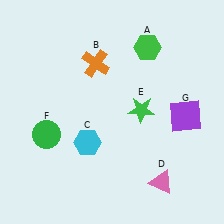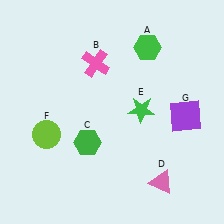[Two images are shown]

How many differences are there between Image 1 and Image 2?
There are 3 differences between the two images.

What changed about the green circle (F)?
In Image 1, F is green. In Image 2, it changed to lime.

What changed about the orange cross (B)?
In Image 1, B is orange. In Image 2, it changed to pink.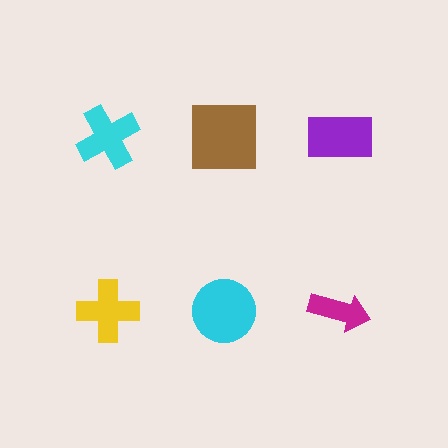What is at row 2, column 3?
A magenta arrow.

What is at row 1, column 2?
A brown square.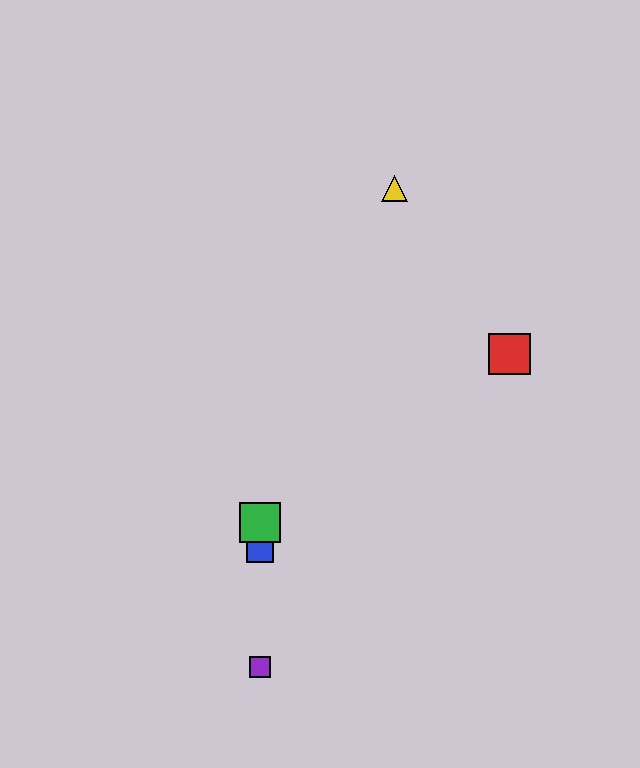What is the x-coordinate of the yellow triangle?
The yellow triangle is at x≈394.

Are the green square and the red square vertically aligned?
No, the green square is at x≈260 and the red square is at x≈509.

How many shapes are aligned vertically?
3 shapes (the blue square, the green square, the purple square) are aligned vertically.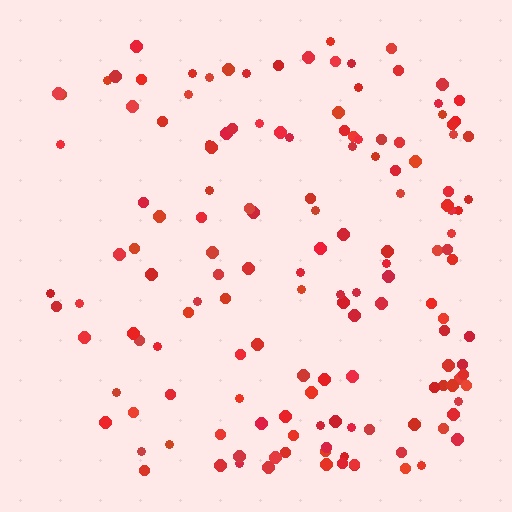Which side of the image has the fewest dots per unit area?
The left.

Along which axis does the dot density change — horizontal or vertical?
Horizontal.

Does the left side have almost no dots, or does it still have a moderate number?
Still a moderate number, just noticeably fewer than the right.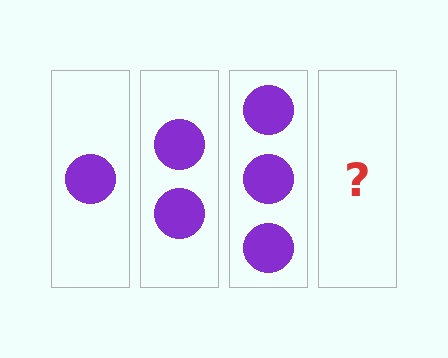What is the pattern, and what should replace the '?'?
The pattern is that each step adds one more circle. The '?' should be 4 circles.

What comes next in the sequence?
The next element should be 4 circles.